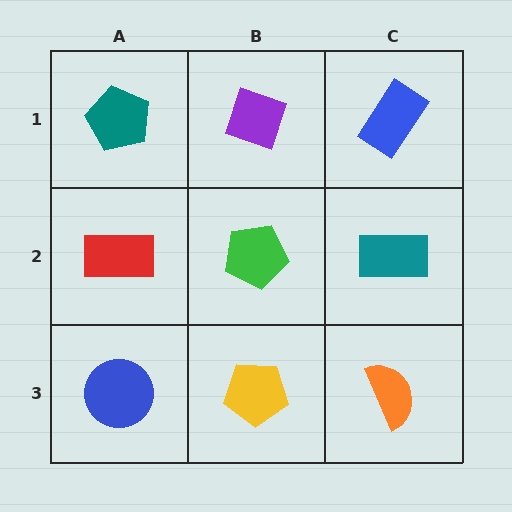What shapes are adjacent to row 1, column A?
A red rectangle (row 2, column A), a purple diamond (row 1, column B).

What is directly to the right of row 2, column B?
A teal rectangle.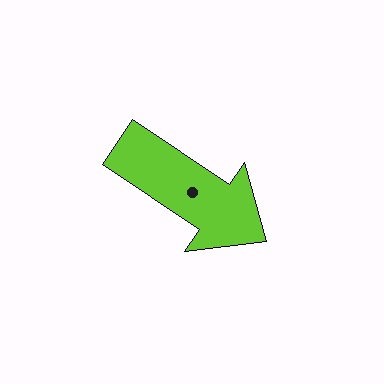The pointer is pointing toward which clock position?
Roughly 4 o'clock.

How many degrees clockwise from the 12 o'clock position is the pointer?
Approximately 124 degrees.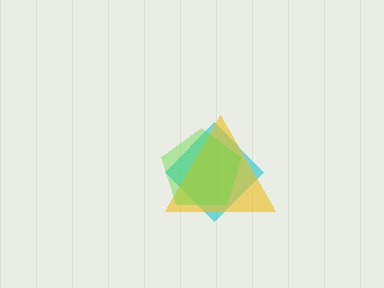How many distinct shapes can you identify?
There are 3 distinct shapes: a cyan diamond, a yellow triangle, a lime pentagon.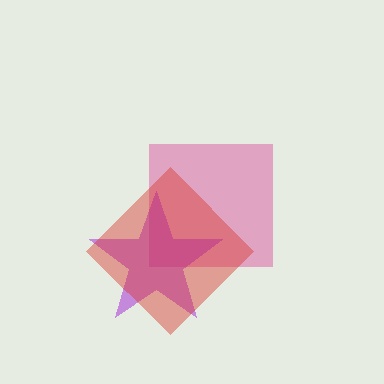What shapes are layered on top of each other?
The layered shapes are: a pink square, a purple star, a red diamond.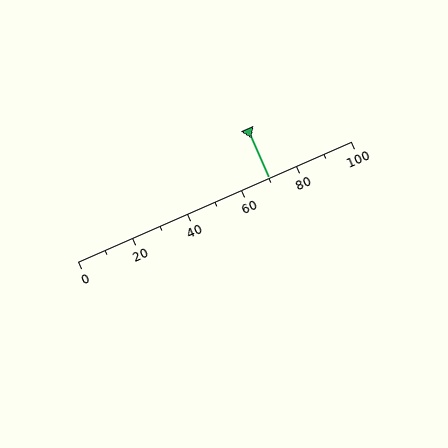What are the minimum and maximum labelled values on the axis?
The axis runs from 0 to 100.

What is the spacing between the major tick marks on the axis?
The major ticks are spaced 20 apart.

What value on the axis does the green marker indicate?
The marker indicates approximately 70.